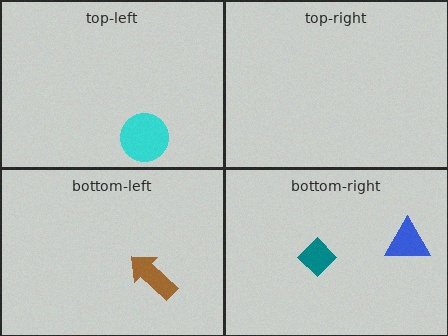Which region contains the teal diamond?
The bottom-right region.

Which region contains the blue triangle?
The bottom-right region.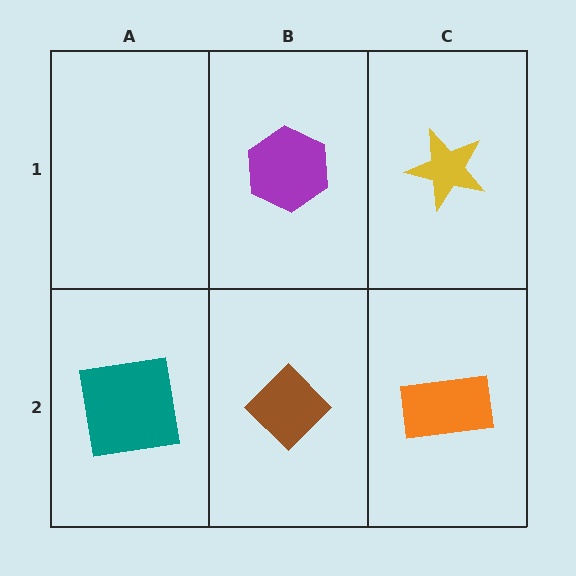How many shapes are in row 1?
2 shapes.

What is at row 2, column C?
An orange rectangle.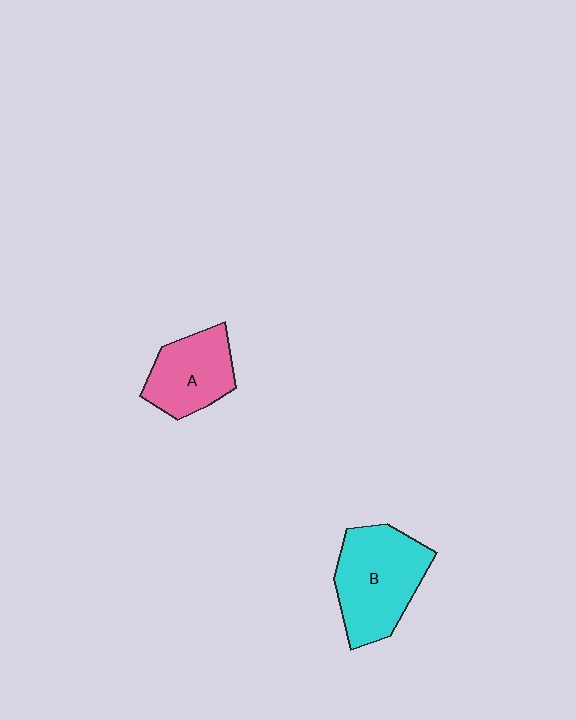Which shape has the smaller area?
Shape A (pink).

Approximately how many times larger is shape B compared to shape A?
Approximately 1.4 times.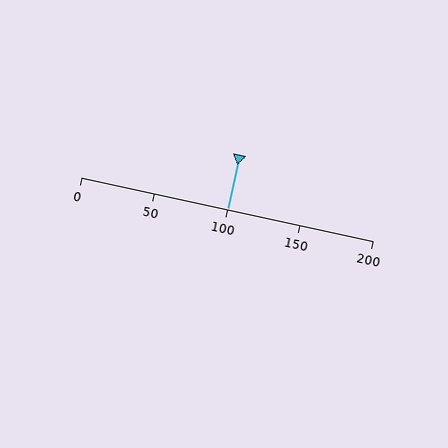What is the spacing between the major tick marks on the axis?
The major ticks are spaced 50 apart.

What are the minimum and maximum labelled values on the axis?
The axis runs from 0 to 200.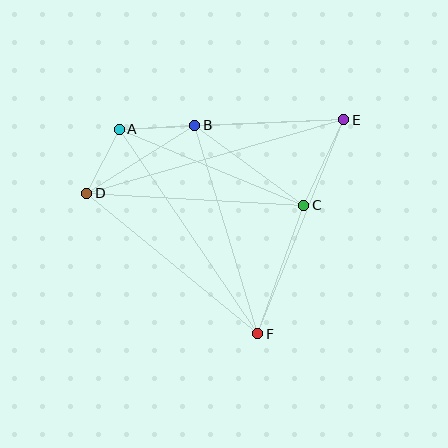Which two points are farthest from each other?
Points D and E are farthest from each other.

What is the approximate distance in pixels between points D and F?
The distance between D and F is approximately 221 pixels.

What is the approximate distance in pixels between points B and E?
The distance between B and E is approximately 149 pixels.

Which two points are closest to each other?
Points A and D are closest to each other.